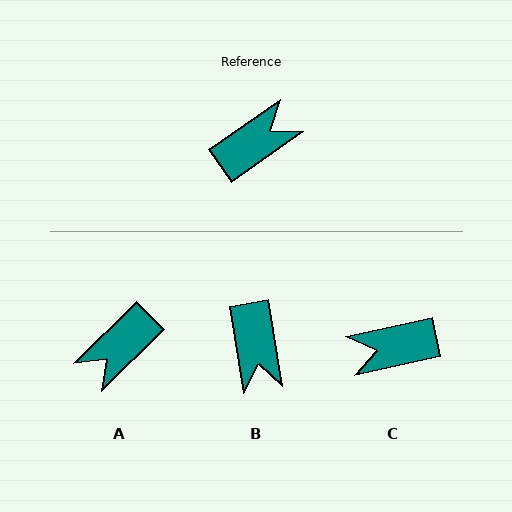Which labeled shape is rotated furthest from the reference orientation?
A, about 170 degrees away.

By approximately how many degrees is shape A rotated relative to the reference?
Approximately 170 degrees clockwise.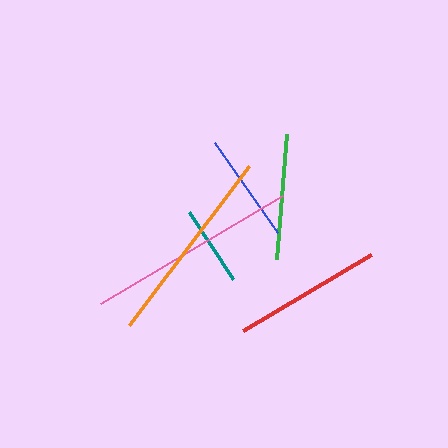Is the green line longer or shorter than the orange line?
The orange line is longer than the green line.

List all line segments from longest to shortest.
From longest to shortest: pink, orange, red, green, blue, teal.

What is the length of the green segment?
The green segment is approximately 125 pixels long.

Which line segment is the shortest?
The teal line is the shortest at approximately 80 pixels.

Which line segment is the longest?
The pink line is the longest at approximately 212 pixels.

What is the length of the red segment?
The red segment is approximately 148 pixels long.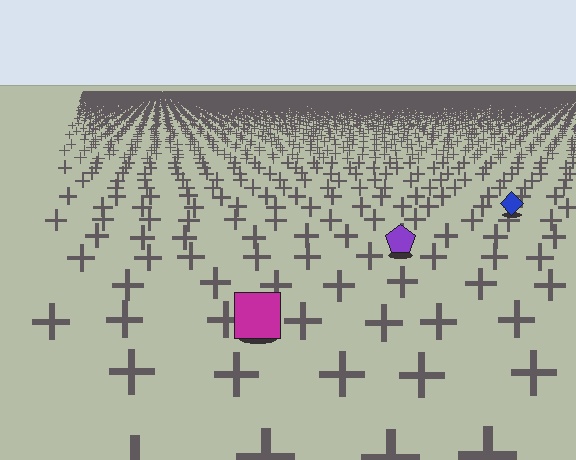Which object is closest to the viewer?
The magenta square is closest. The texture marks near it are larger and more spread out.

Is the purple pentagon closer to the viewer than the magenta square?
No. The magenta square is closer — you can tell from the texture gradient: the ground texture is coarser near it.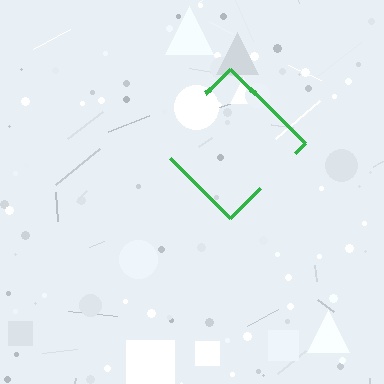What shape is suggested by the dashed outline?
The dashed outline suggests a diamond.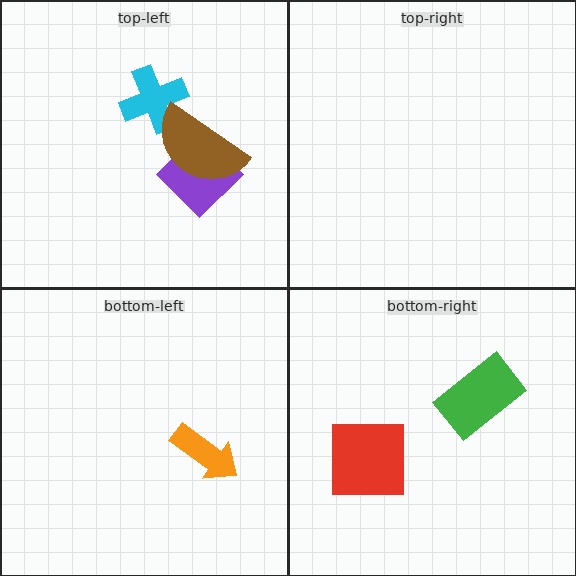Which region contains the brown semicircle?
The top-left region.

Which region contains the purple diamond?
The top-left region.